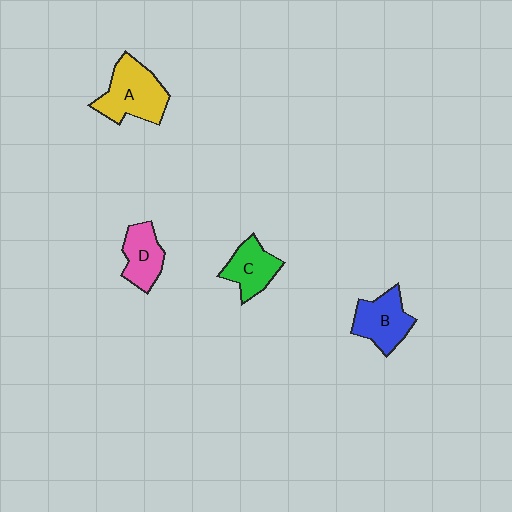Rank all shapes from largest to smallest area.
From largest to smallest: A (yellow), B (blue), C (green), D (pink).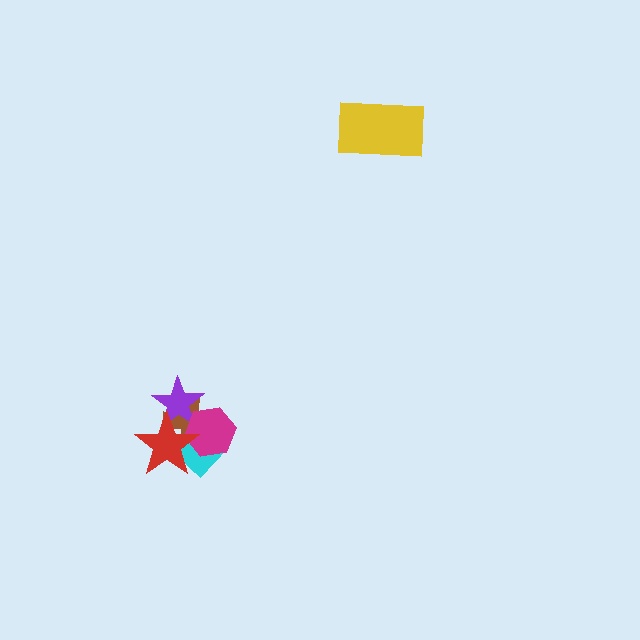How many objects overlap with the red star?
4 objects overlap with the red star.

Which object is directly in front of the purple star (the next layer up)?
The magenta hexagon is directly in front of the purple star.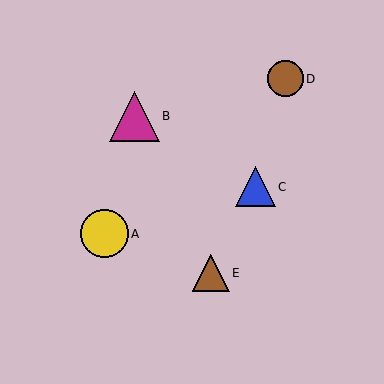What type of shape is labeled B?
Shape B is a magenta triangle.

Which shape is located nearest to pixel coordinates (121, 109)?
The magenta triangle (labeled B) at (134, 116) is nearest to that location.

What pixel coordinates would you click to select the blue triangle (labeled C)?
Click at (255, 187) to select the blue triangle C.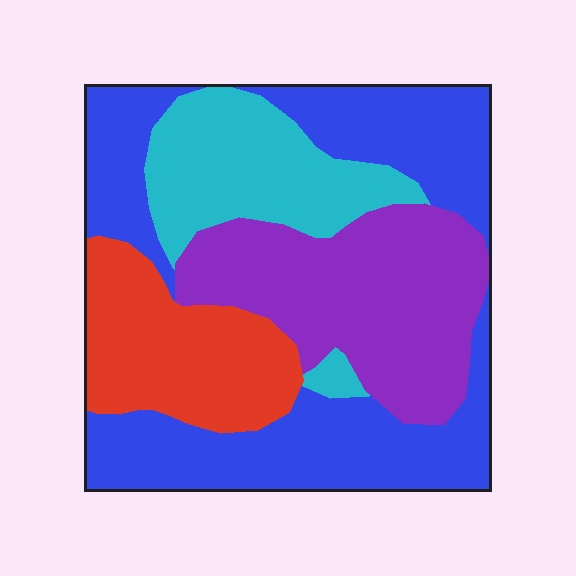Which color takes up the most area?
Blue, at roughly 40%.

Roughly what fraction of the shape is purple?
Purple takes up between a sixth and a third of the shape.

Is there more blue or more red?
Blue.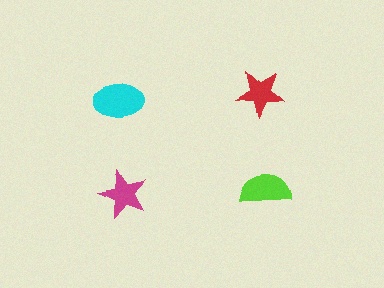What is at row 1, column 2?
A red star.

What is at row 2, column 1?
A magenta star.